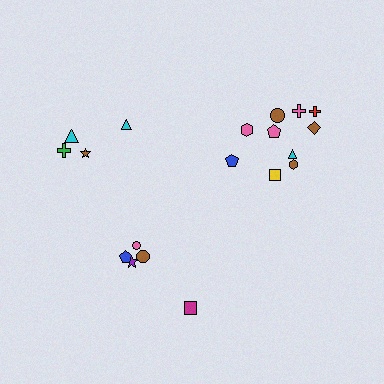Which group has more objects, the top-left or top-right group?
The top-right group.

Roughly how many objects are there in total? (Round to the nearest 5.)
Roughly 20 objects in total.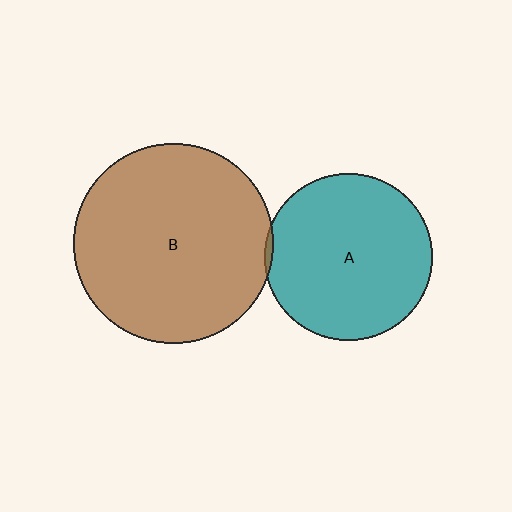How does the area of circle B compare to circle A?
Approximately 1.4 times.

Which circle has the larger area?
Circle B (brown).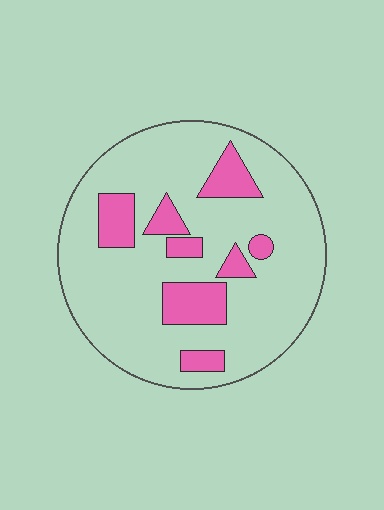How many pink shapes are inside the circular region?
8.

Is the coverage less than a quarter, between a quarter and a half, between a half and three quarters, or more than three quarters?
Less than a quarter.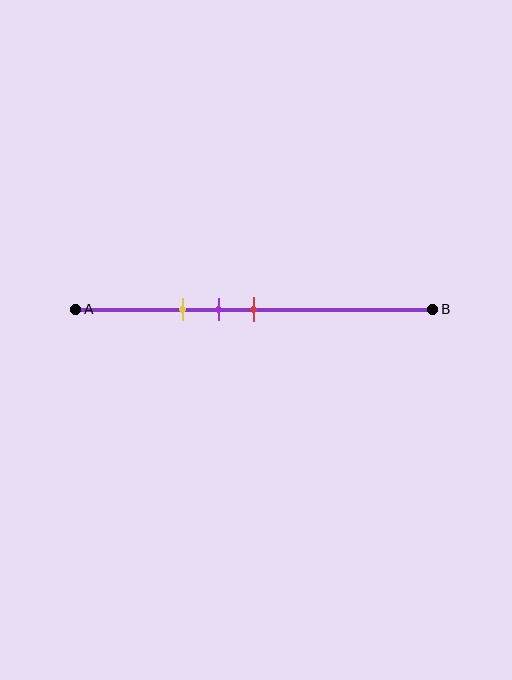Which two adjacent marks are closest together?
The purple and red marks are the closest adjacent pair.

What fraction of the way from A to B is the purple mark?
The purple mark is approximately 40% (0.4) of the way from A to B.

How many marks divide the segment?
There are 3 marks dividing the segment.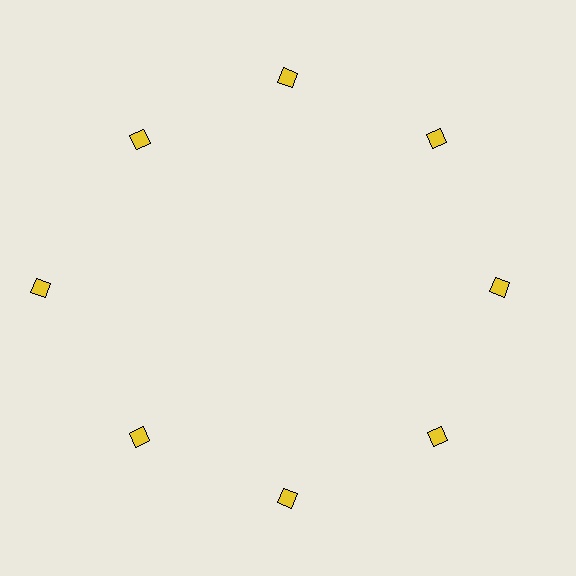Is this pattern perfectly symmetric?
No. The 8 yellow diamonds are arranged in a ring, but one element near the 9 o'clock position is pushed outward from the center, breaking the 8-fold rotational symmetry.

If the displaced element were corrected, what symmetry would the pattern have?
It would have 8-fold rotational symmetry — the pattern would map onto itself every 45 degrees.